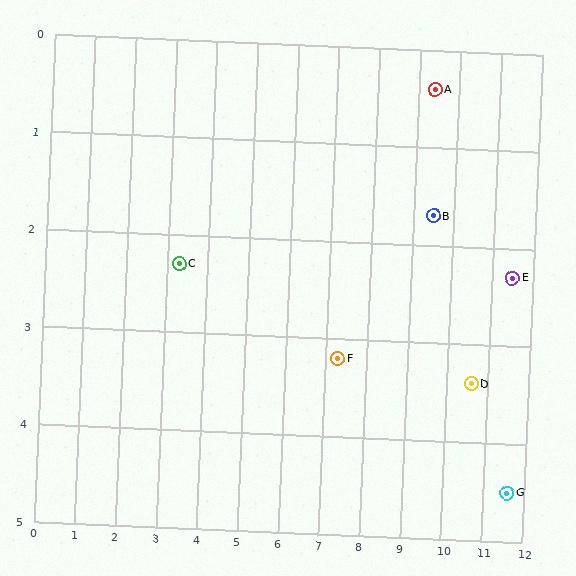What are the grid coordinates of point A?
Point A is at approximately (9.4, 0.4).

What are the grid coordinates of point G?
Point G is at approximately (11.6, 4.5).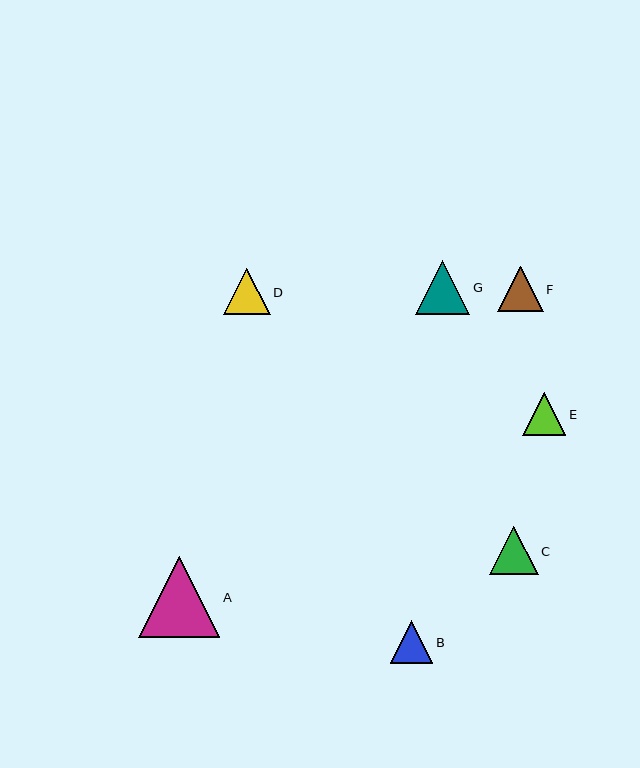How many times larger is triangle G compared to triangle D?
Triangle G is approximately 1.2 times the size of triangle D.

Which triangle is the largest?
Triangle A is the largest with a size of approximately 81 pixels.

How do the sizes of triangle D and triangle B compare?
Triangle D and triangle B are approximately the same size.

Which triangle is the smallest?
Triangle B is the smallest with a size of approximately 42 pixels.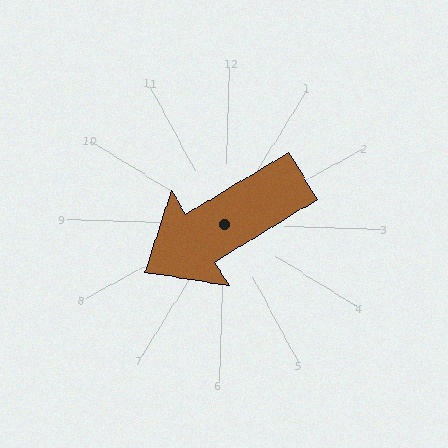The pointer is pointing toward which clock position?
Roughly 8 o'clock.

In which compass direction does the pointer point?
Southwest.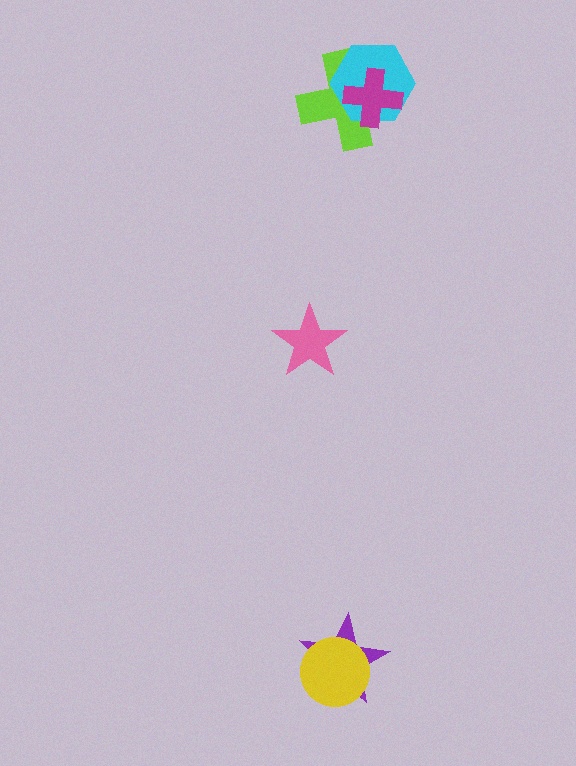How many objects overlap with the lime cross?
2 objects overlap with the lime cross.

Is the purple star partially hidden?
Yes, it is partially covered by another shape.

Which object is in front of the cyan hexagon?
The magenta cross is in front of the cyan hexagon.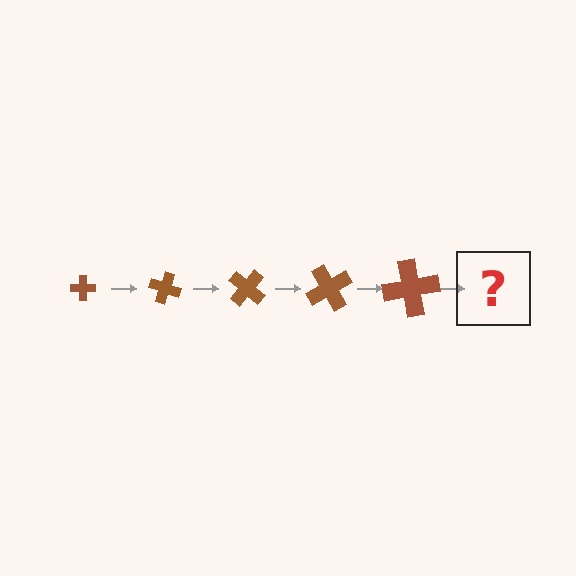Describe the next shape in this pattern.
It should be a cross, larger than the previous one and rotated 100 degrees from the start.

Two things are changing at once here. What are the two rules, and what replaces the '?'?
The two rules are that the cross grows larger each step and it rotates 20 degrees each step. The '?' should be a cross, larger than the previous one and rotated 100 degrees from the start.